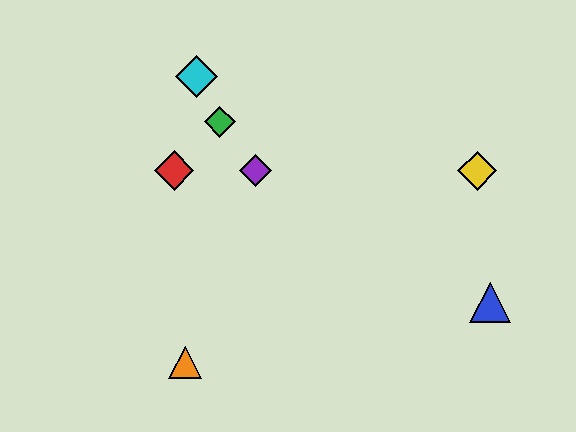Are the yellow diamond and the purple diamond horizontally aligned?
Yes, both are at y≈171.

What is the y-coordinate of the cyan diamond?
The cyan diamond is at y≈77.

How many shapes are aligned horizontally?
3 shapes (the red diamond, the yellow diamond, the purple diamond) are aligned horizontally.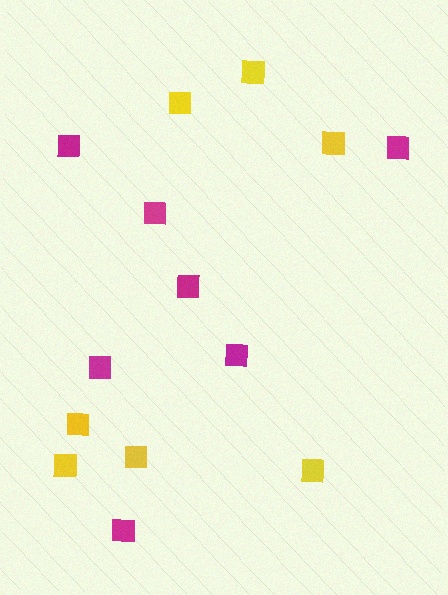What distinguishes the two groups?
There are 2 groups: one group of magenta squares (7) and one group of yellow squares (7).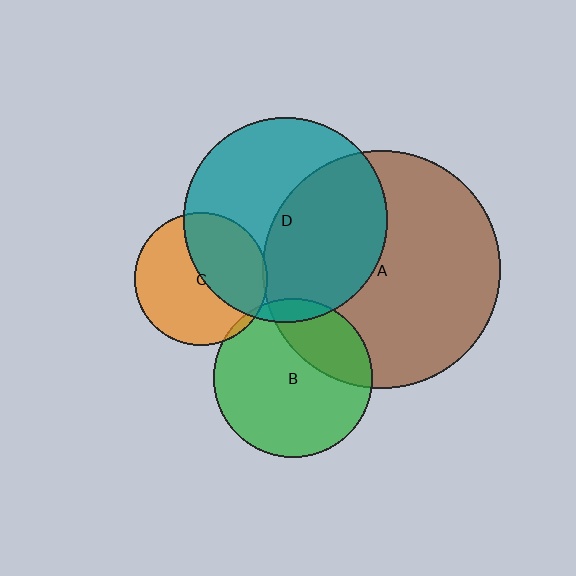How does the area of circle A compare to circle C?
Approximately 3.2 times.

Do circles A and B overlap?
Yes.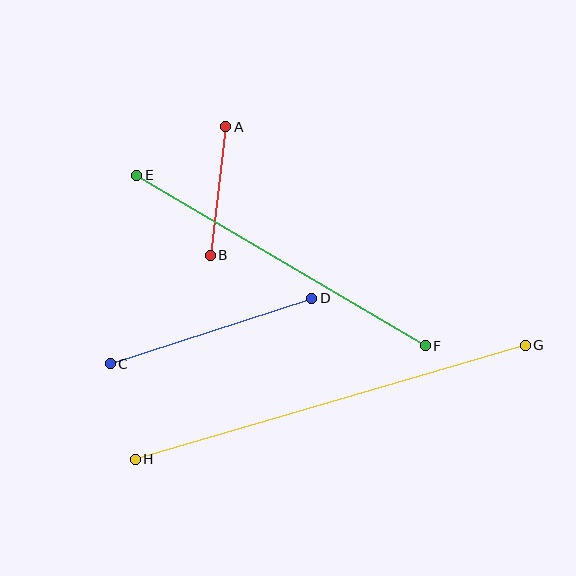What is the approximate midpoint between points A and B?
The midpoint is at approximately (218, 191) pixels.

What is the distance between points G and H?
The distance is approximately 406 pixels.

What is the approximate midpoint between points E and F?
The midpoint is at approximately (281, 260) pixels.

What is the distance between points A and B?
The distance is approximately 129 pixels.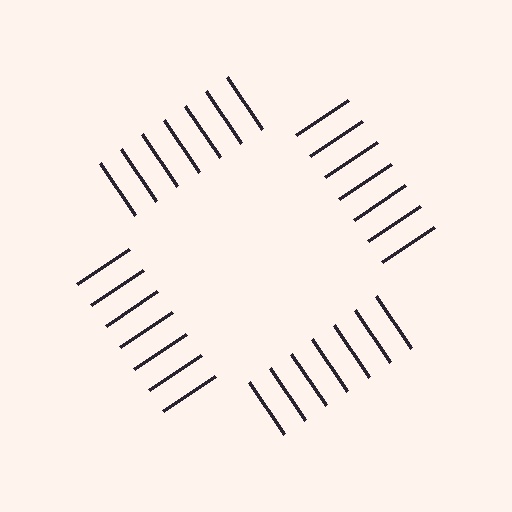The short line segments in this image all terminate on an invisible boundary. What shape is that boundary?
An illusory square — the line segments terminate on its edges but no continuous stroke is drawn.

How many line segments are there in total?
28 — 7 along each of the 4 edges.